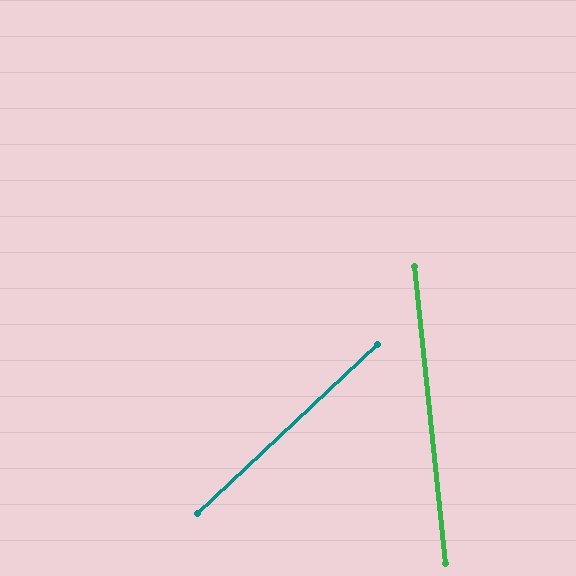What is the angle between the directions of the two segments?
Approximately 53 degrees.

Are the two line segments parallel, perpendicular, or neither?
Neither parallel nor perpendicular — they differ by about 53°.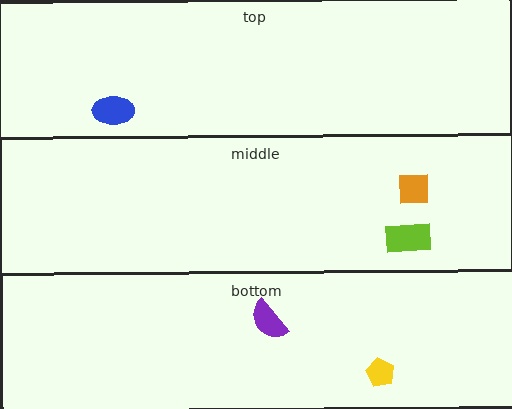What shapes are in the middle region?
The orange square, the lime rectangle.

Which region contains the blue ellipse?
The top region.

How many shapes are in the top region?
1.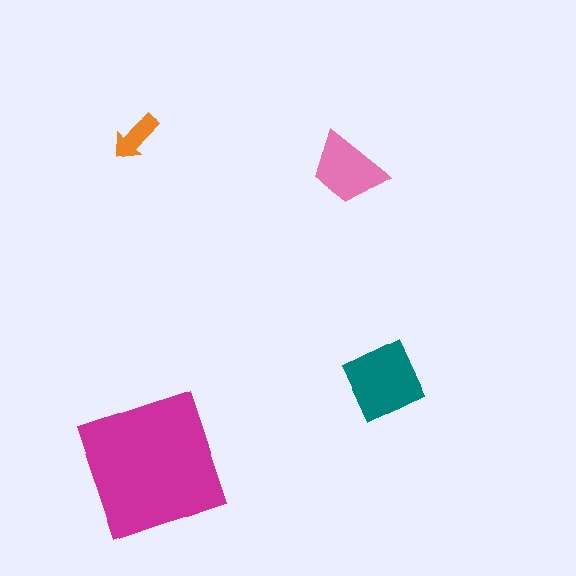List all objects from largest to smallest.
The magenta square, the teal diamond, the pink trapezoid, the orange arrow.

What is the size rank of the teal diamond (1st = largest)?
2nd.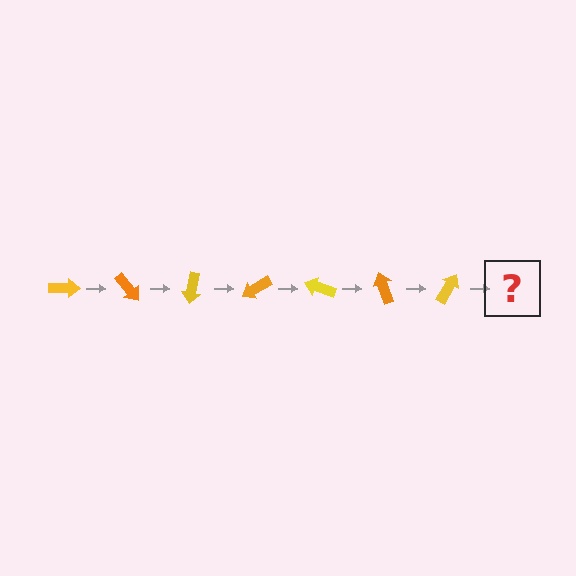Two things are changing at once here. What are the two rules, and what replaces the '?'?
The two rules are that it rotates 50 degrees each step and the color cycles through yellow and orange. The '?' should be an orange arrow, rotated 350 degrees from the start.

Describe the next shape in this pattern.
It should be an orange arrow, rotated 350 degrees from the start.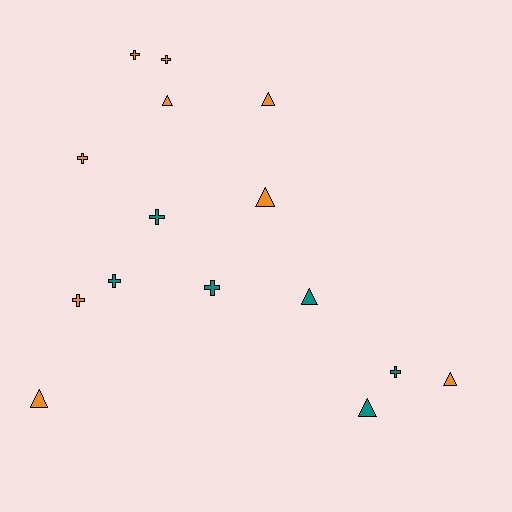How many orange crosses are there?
There are 4 orange crosses.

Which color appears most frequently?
Orange, with 9 objects.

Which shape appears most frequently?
Cross, with 8 objects.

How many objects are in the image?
There are 15 objects.